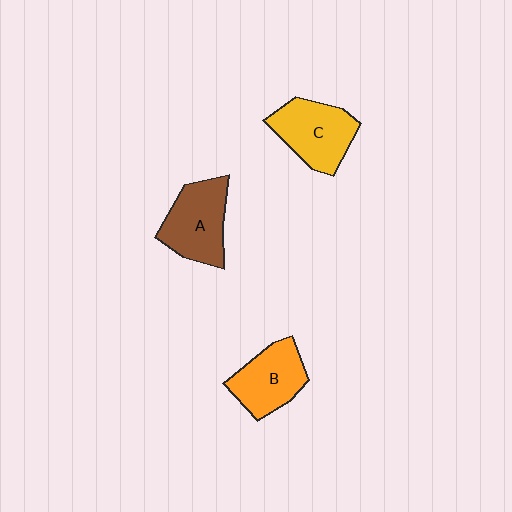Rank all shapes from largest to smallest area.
From largest to smallest: C (yellow), A (brown), B (orange).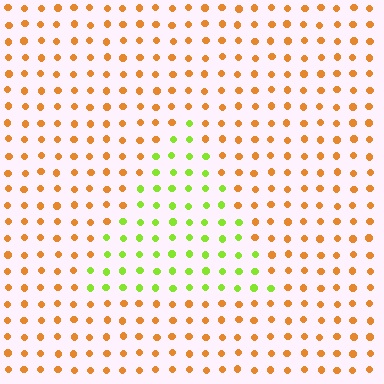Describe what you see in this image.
The image is filled with small orange elements in a uniform arrangement. A triangle-shaped region is visible where the elements are tinted to a slightly different hue, forming a subtle color boundary.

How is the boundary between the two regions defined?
The boundary is defined purely by a slight shift in hue (about 62 degrees). Spacing, size, and orientation are identical on both sides.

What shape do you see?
I see a triangle.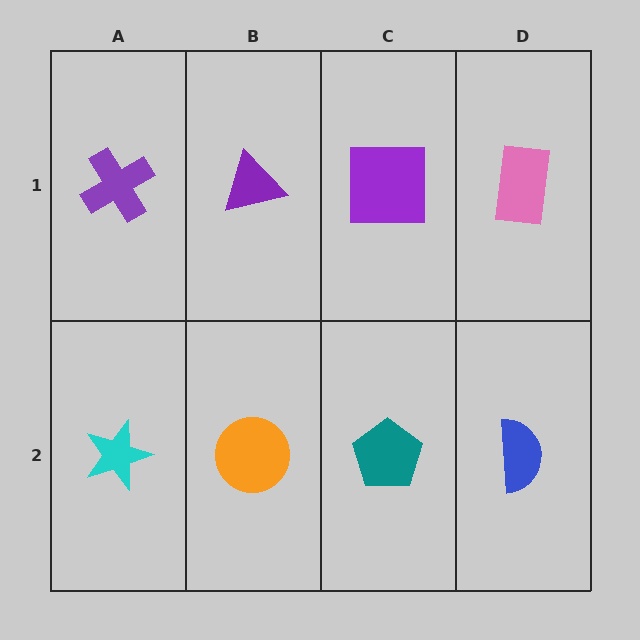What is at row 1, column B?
A purple triangle.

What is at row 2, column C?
A teal pentagon.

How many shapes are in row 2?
4 shapes.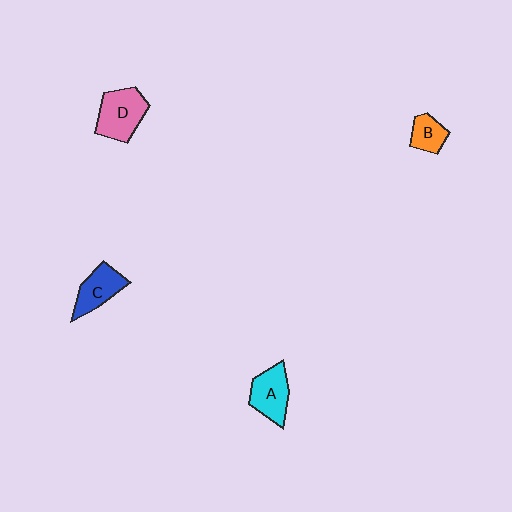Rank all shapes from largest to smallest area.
From largest to smallest: D (pink), A (cyan), C (blue), B (orange).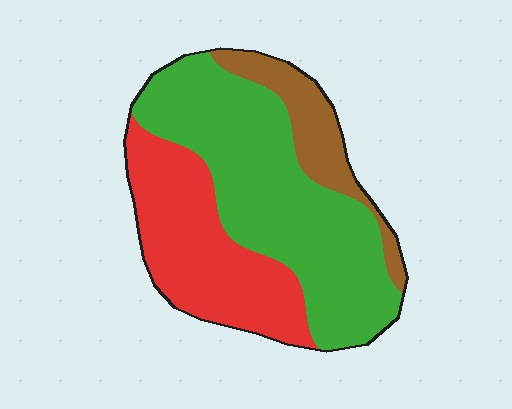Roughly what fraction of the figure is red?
Red takes up about one third (1/3) of the figure.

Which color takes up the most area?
Green, at roughly 55%.